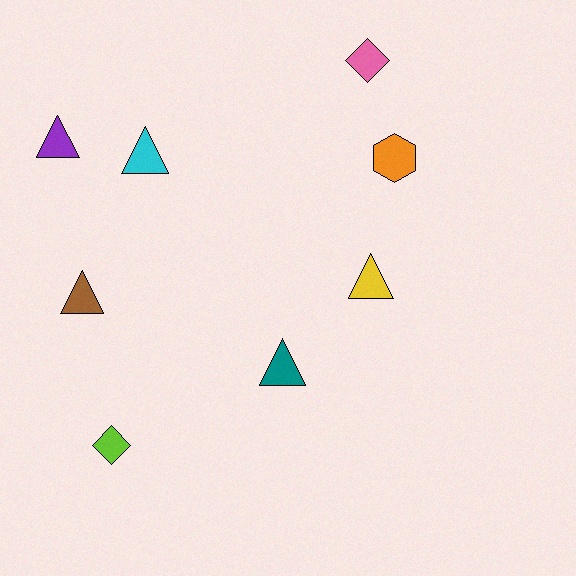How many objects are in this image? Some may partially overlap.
There are 8 objects.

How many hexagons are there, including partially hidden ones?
There is 1 hexagon.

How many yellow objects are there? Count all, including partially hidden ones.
There is 1 yellow object.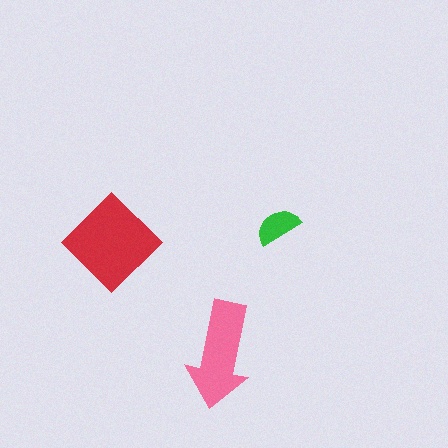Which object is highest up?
The green semicircle is topmost.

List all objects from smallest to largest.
The green semicircle, the pink arrow, the red diamond.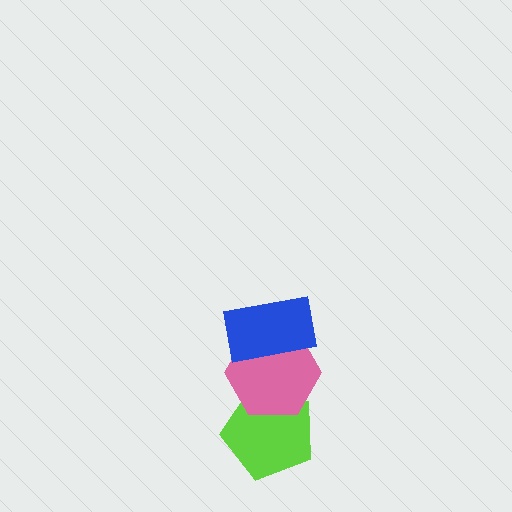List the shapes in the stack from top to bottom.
From top to bottom: the blue rectangle, the pink hexagon, the lime pentagon.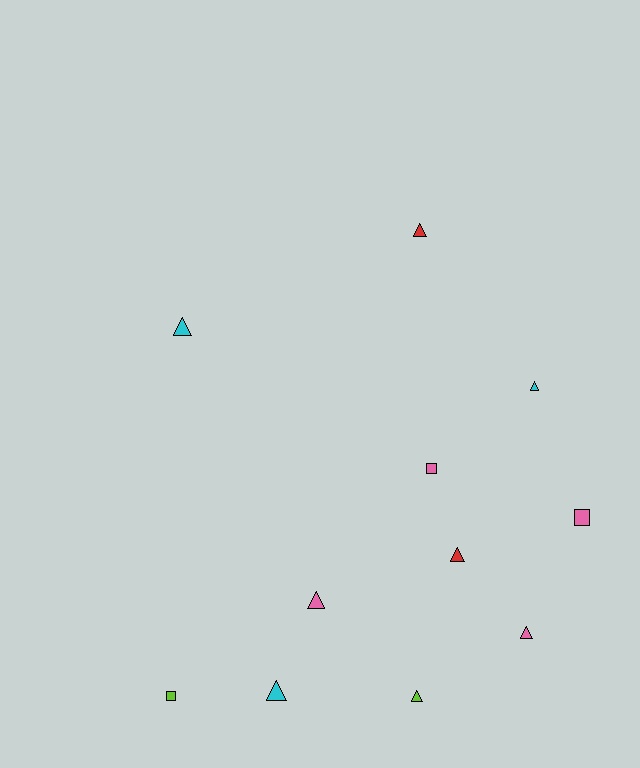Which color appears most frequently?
Pink, with 4 objects.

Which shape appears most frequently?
Triangle, with 8 objects.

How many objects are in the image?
There are 11 objects.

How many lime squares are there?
There is 1 lime square.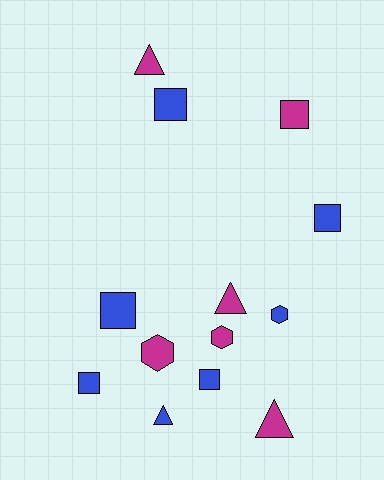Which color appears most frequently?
Blue, with 7 objects.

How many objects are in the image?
There are 13 objects.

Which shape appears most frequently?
Square, with 6 objects.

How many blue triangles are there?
There is 1 blue triangle.